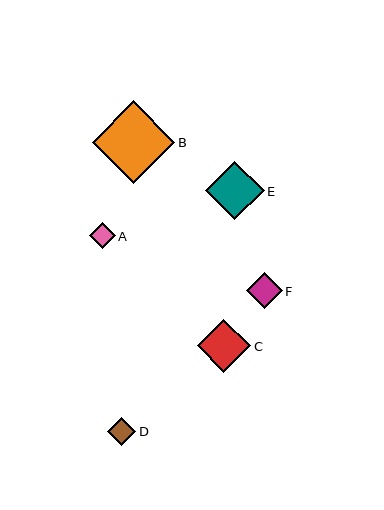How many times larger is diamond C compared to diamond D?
Diamond C is approximately 1.9 times the size of diamond D.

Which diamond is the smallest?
Diamond A is the smallest with a size of approximately 26 pixels.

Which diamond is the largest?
Diamond B is the largest with a size of approximately 83 pixels.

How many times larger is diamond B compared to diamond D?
Diamond B is approximately 3.0 times the size of diamond D.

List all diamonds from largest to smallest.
From largest to smallest: B, E, C, F, D, A.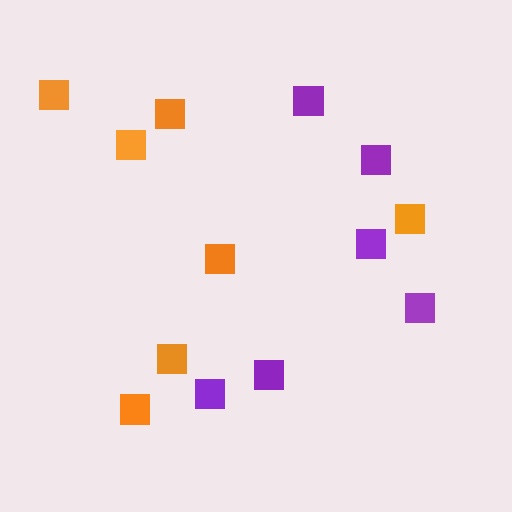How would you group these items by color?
There are 2 groups: one group of orange squares (7) and one group of purple squares (6).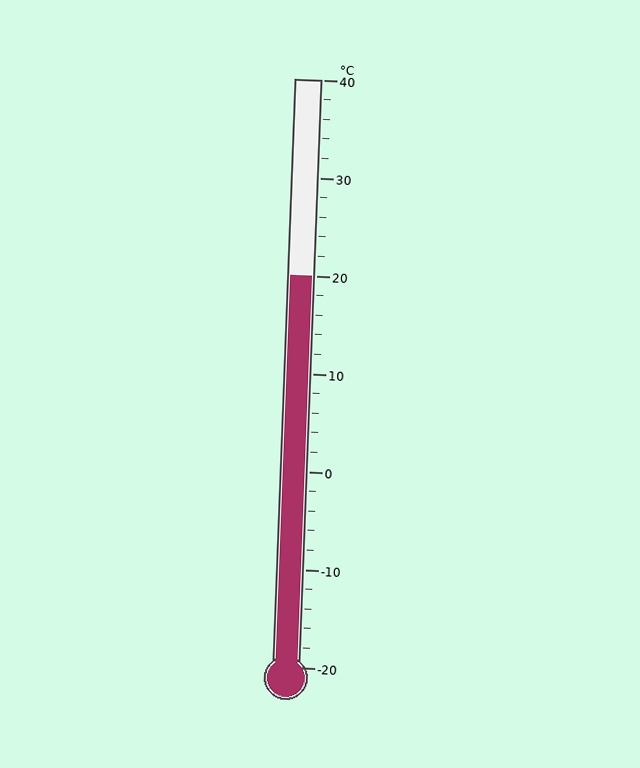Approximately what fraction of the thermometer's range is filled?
The thermometer is filled to approximately 65% of its range.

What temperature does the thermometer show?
The thermometer shows approximately 20°C.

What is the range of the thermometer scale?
The thermometer scale ranges from -20°C to 40°C.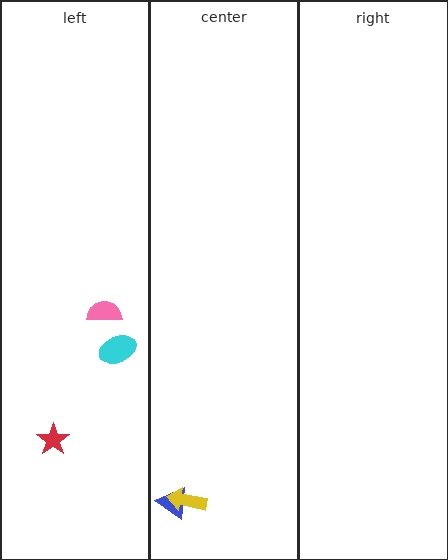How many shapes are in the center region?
2.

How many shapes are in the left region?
3.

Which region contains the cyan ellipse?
The left region.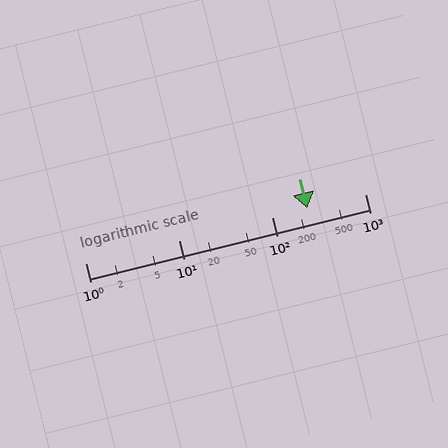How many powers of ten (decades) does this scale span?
The scale spans 3 decades, from 1 to 1000.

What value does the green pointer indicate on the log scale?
The pointer indicates approximately 240.